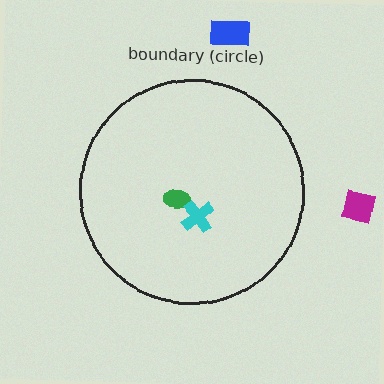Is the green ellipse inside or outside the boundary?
Inside.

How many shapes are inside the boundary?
2 inside, 2 outside.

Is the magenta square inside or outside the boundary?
Outside.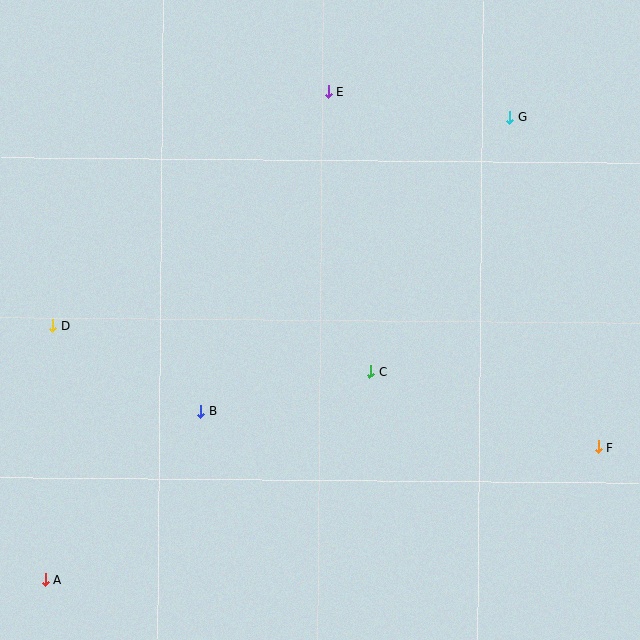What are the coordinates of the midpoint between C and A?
The midpoint between C and A is at (208, 475).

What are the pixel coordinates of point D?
Point D is at (53, 325).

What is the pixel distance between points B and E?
The distance between B and E is 344 pixels.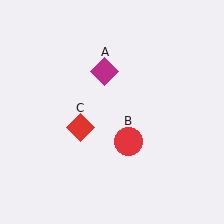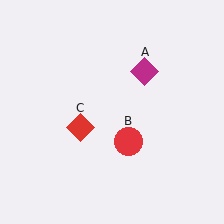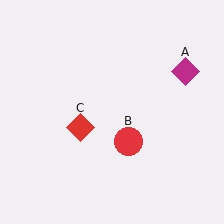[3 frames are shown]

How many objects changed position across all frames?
1 object changed position: magenta diamond (object A).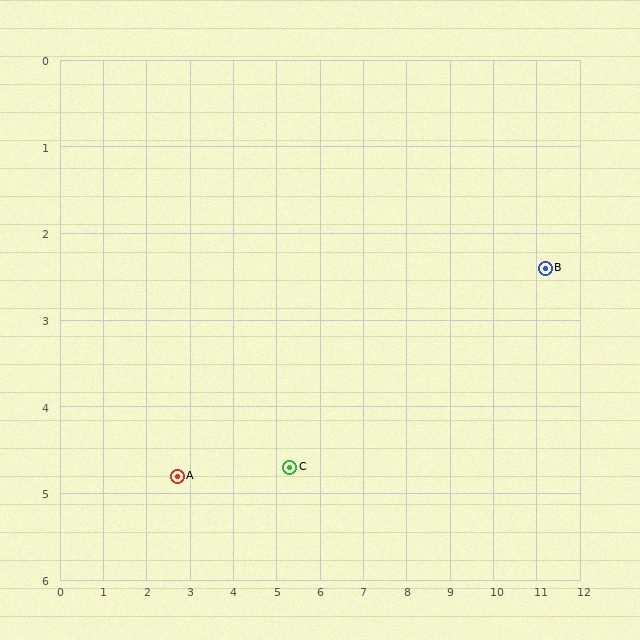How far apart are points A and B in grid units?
Points A and B are about 8.8 grid units apart.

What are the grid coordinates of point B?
Point B is at approximately (11.2, 2.4).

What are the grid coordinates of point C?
Point C is at approximately (5.3, 4.7).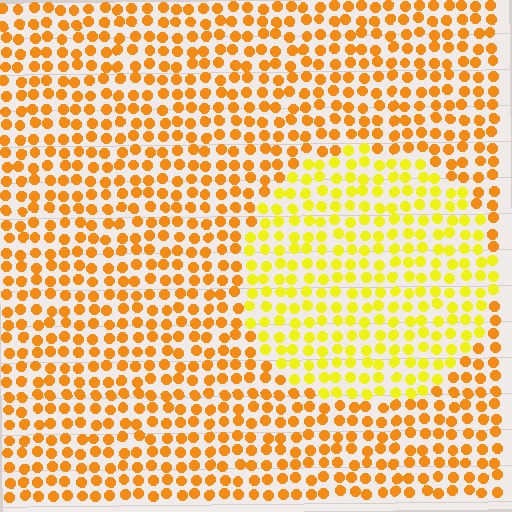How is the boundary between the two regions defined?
The boundary is defined purely by a slight shift in hue (about 30 degrees). Spacing, size, and orientation are identical on both sides.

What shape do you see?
I see a circle.